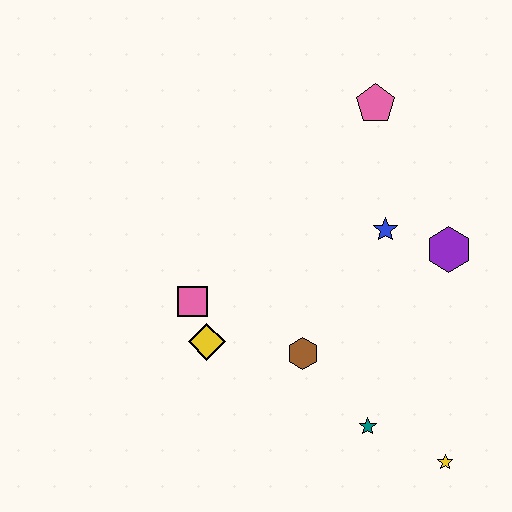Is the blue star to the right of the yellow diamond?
Yes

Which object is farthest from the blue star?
The yellow star is farthest from the blue star.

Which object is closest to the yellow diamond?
The pink square is closest to the yellow diamond.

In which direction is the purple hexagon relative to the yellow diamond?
The purple hexagon is to the right of the yellow diamond.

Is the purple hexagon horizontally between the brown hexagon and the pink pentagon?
No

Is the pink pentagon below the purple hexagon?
No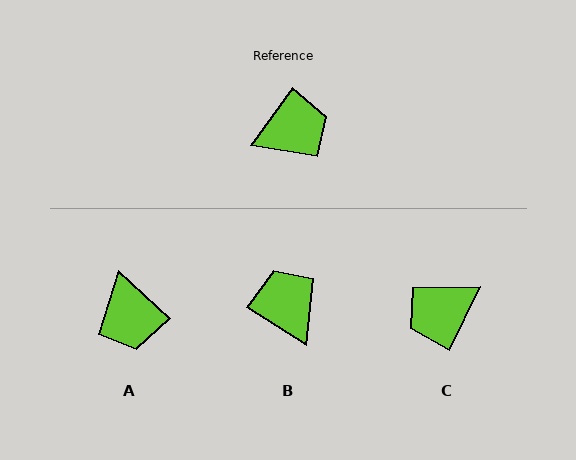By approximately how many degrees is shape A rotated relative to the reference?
Approximately 97 degrees clockwise.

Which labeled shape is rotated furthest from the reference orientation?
C, about 170 degrees away.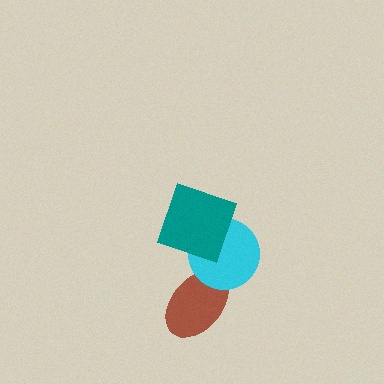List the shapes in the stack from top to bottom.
From top to bottom: the teal square, the cyan circle, the brown ellipse.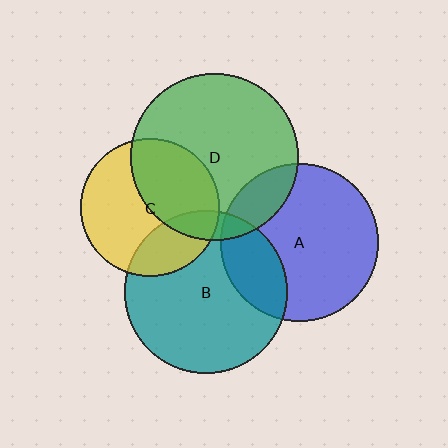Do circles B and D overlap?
Yes.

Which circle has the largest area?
Circle D (green).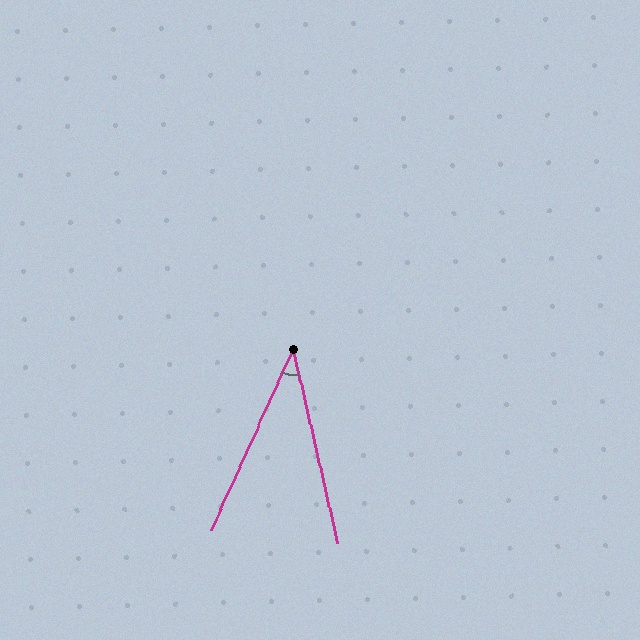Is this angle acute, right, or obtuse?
It is acute.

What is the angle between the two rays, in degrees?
Approximately 37 degrees.